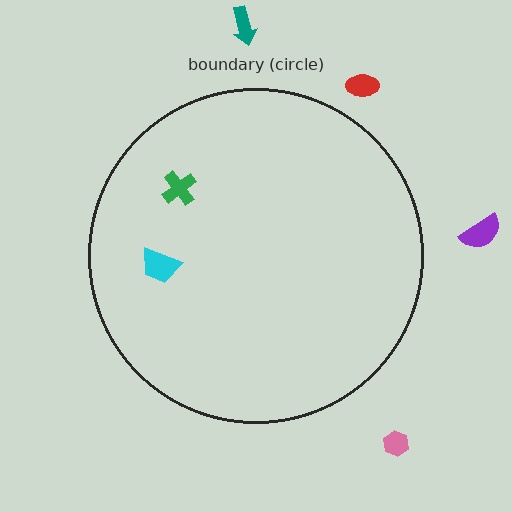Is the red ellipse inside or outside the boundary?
Outside.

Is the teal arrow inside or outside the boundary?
Outside.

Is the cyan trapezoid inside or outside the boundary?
Inside.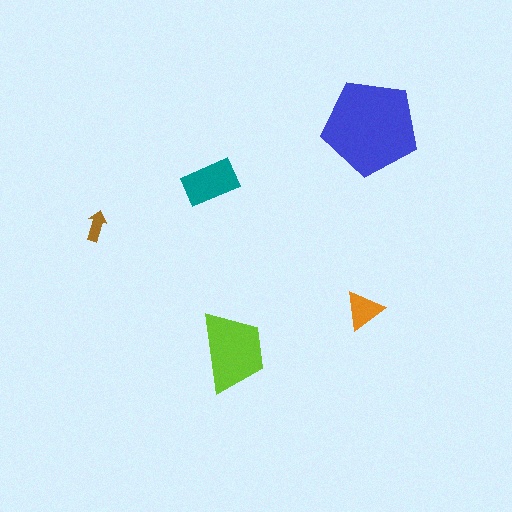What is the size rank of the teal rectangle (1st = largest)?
3rd.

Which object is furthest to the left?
The brown arrow is leftmost.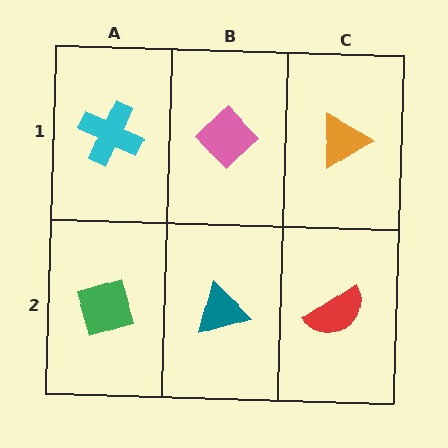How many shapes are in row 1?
3 shapes.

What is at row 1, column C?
An orange triangle.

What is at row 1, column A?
A cyan cross.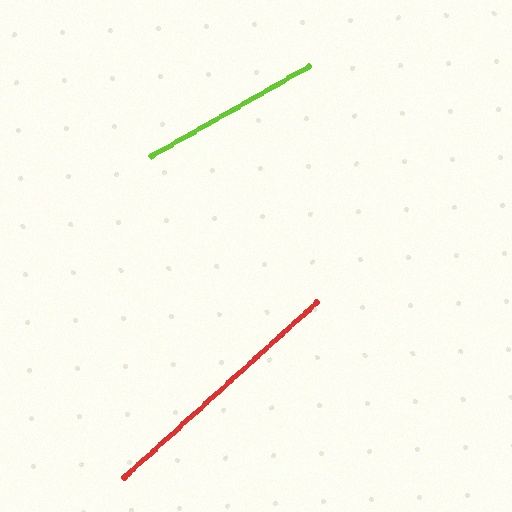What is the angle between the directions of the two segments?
Approximately 12 degrees.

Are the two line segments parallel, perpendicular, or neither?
Neither parallel nor perpendicular — they differ by about 12°.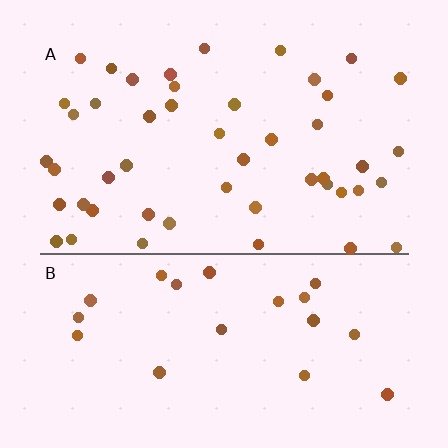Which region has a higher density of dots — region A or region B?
A (the top).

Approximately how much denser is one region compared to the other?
Approximately 2.2× — region A over region B.